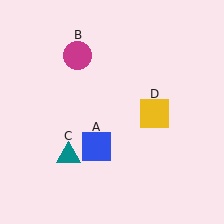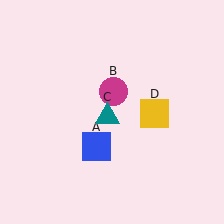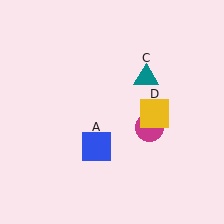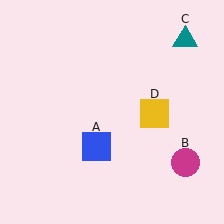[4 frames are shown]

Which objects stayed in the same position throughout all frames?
Blue square (object A) and yellow square (object D) remained stationary.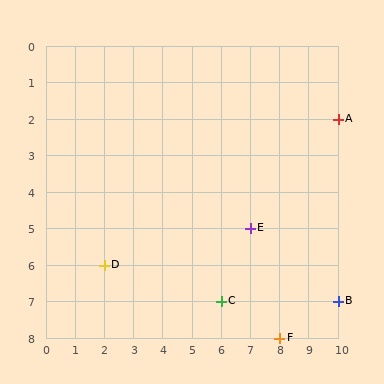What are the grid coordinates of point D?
Point D is at grid coordinates (2, 6).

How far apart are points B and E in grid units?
Points B and E are 3 columns and 2 rows apart (about 3.6 grid units diagonally).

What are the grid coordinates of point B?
Point B is at grid coordinates (10, 7).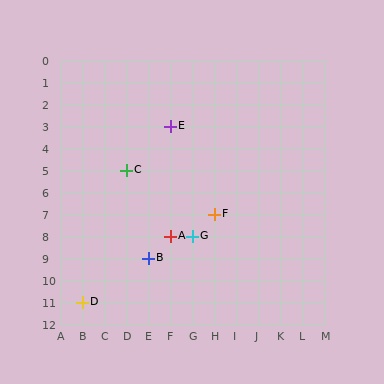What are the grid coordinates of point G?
Point G is at grid coordinates (G, 8).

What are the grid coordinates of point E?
Point E is at grid coordinates (F, 3).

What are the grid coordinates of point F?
Point F is at grid coordinates (H, 7).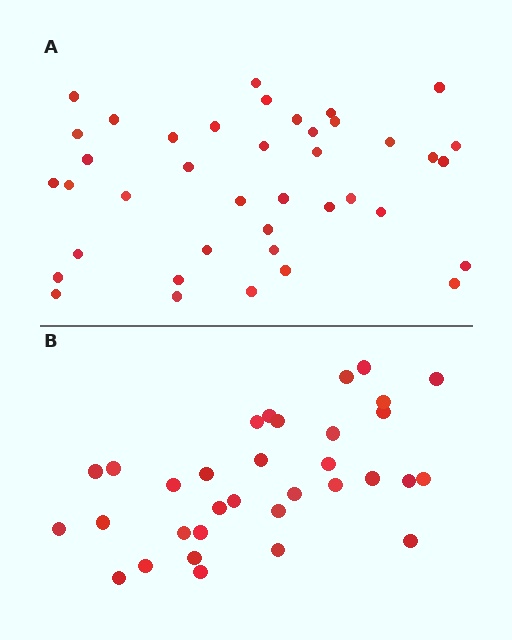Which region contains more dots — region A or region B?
Region A (the top region) has more dots.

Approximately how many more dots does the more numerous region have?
Region A has roughly 8 or so more dots than region B.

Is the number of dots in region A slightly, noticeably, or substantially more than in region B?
Region A has only slightly more — the two regions are fairly close. The ratio is roughly 1.2 to 1.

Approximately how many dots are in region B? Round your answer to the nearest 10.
About 30 dots. (The exact count is 33, which rounds to 30.)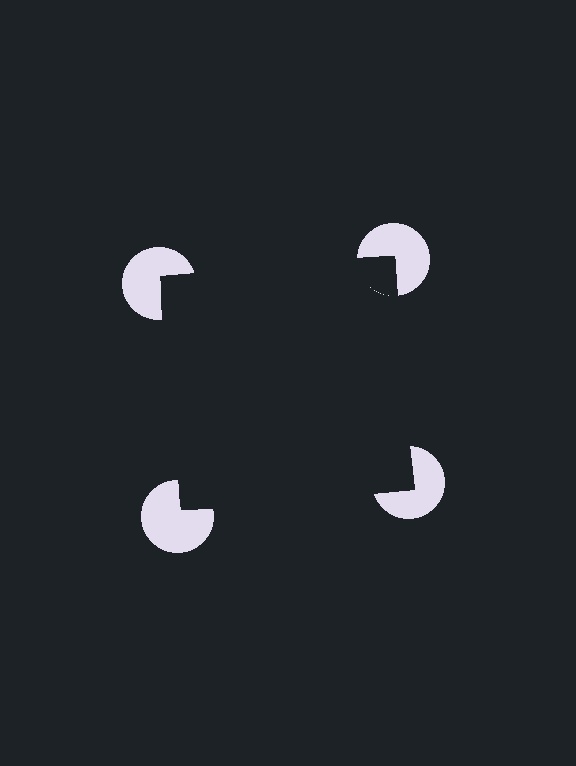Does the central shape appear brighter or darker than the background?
It typically appears slightly darker than the background, even though no actual brightness change is drawn.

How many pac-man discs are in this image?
There are 4 — one at each vertex of the illusory square.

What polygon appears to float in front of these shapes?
An illusory square — its edges are inferred from the aligned wedge cuts in the pac-man discs, not physically drawn.